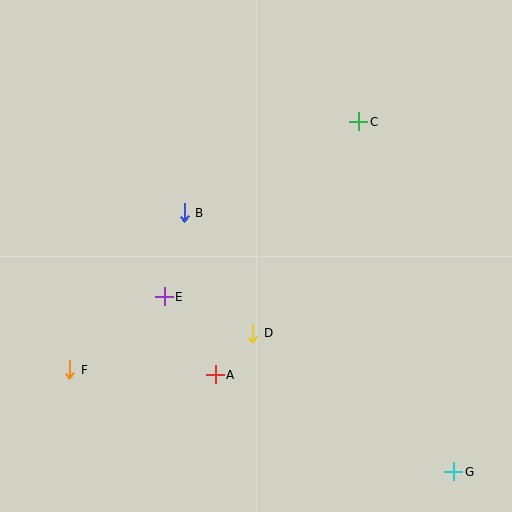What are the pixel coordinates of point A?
Point A is at (215, 375).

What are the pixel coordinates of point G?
Point G is at (454, 472).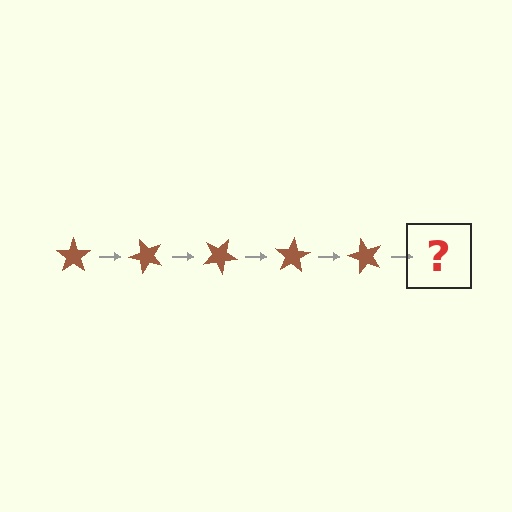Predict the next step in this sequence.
The next step is a brown star rotated 250 degrees.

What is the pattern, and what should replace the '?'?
The pattern is that the star rotates 50 degrees each step. The '?' should be a brown star rotated 250 degrees.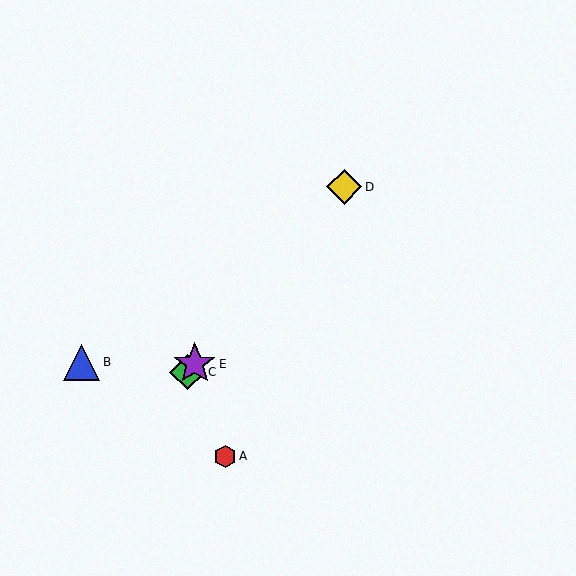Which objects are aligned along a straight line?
Objects C, D, E are aligned along a straight line.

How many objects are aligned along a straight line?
3 objects (C, D, E) are aligned along a straight line.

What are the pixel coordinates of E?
Object E is at (195, 364).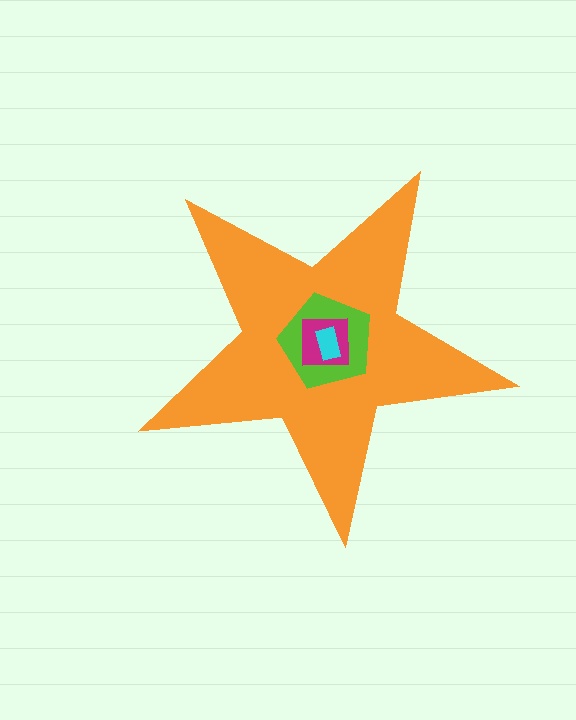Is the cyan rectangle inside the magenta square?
Yes.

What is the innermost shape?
The cyan rectangle.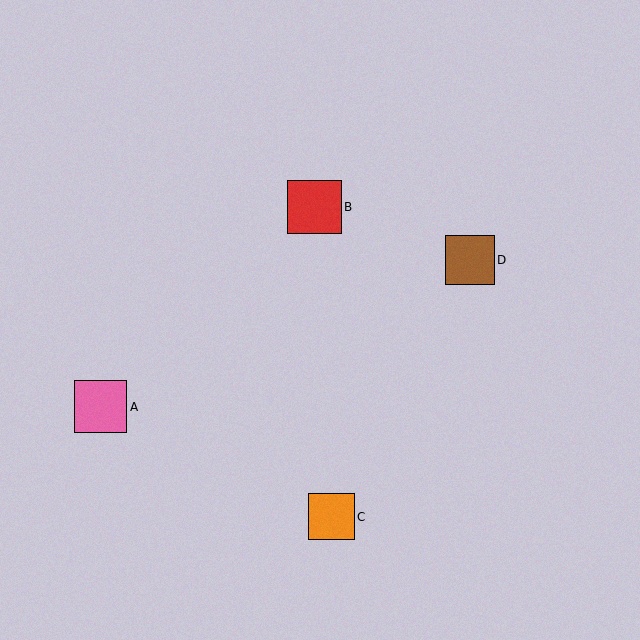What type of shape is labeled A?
Shape A is a pink square.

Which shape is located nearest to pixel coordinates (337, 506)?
The orange square (labeled C) at (331, 517) is nearest to that location.